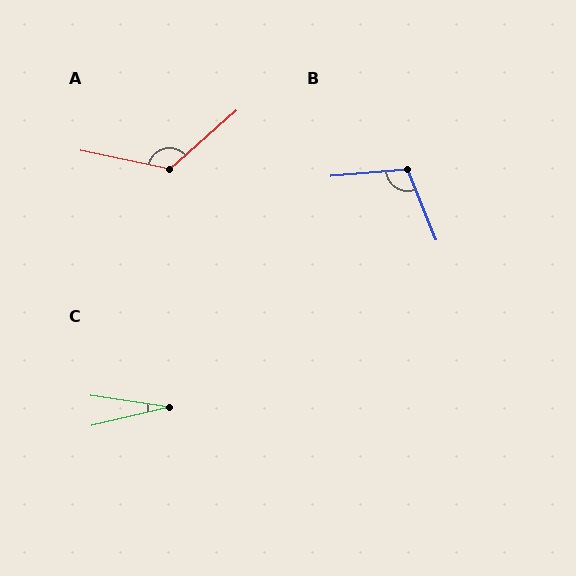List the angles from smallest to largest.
C (21°), B (107°), A (127°).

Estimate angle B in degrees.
Approximately 107 degrees.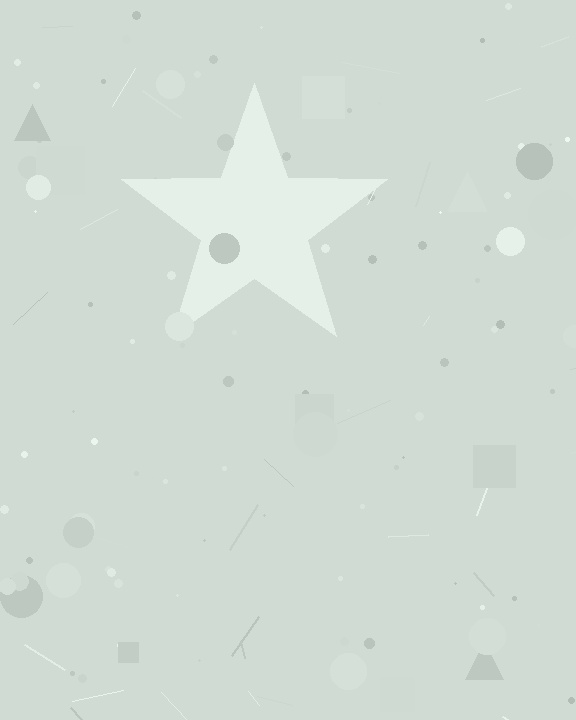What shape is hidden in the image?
A star is hidden in the image.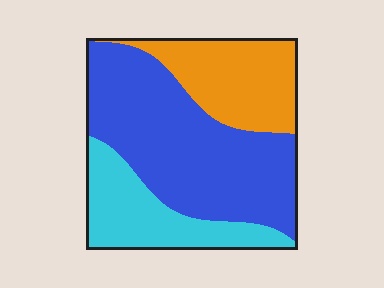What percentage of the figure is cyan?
Cyan covers roughly 25% of the figure.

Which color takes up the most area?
Blue, at roughly 50%.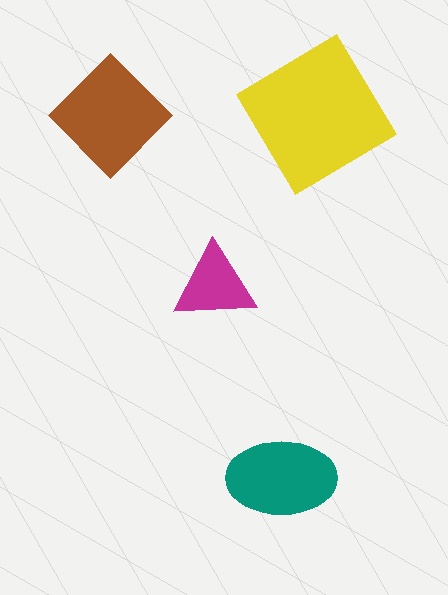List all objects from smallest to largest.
The magenta triangle, the teal ellipse, the brown diamond, the yellow diamond.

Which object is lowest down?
The teal ellipse is bottommost.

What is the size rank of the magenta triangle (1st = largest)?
4th.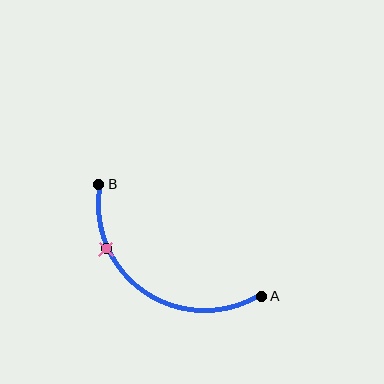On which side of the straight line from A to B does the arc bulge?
The arc bulges below and to the left of the straight line connecting A and B.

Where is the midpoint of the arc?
The arc midpoint is the point on the curve farthest from the straight line joining A and B. It sits below and to the left of that line.